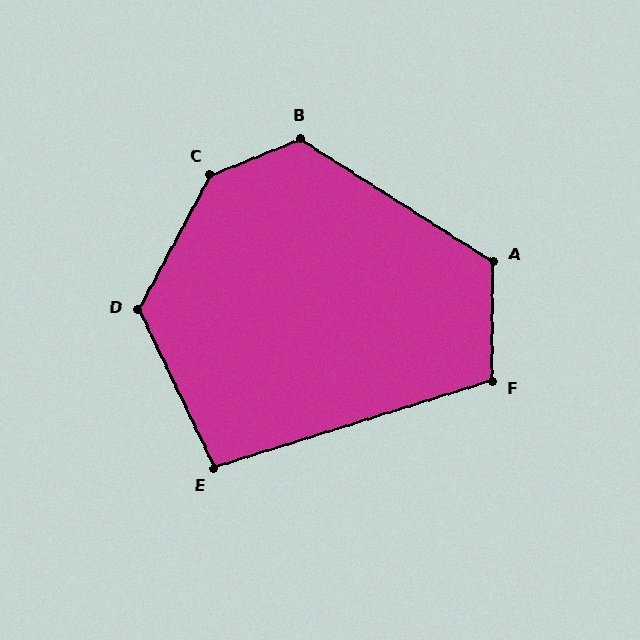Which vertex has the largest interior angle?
C, at approximately 140 degrees.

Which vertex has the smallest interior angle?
E, at approximately 98 degrees.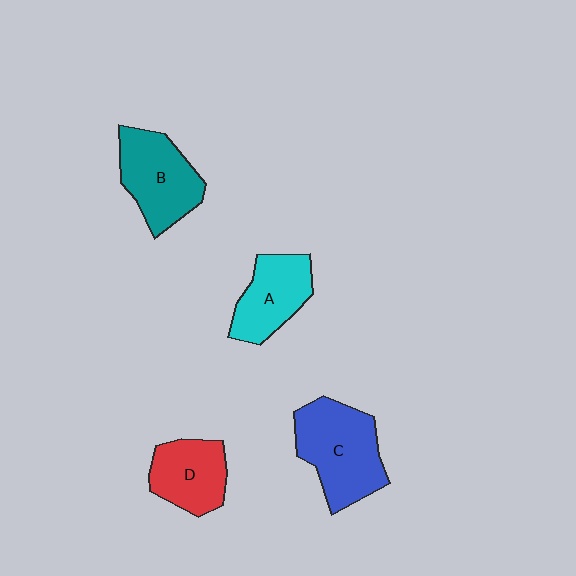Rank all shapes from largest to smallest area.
From largest to smallest: C (blue), B (teal), A (cyan), D (red).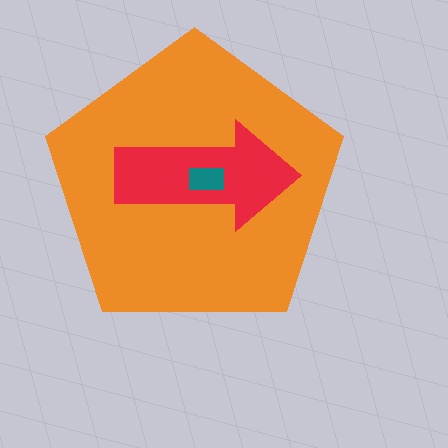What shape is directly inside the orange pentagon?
The red arrow.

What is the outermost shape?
The orange pentagon.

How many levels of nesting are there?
3.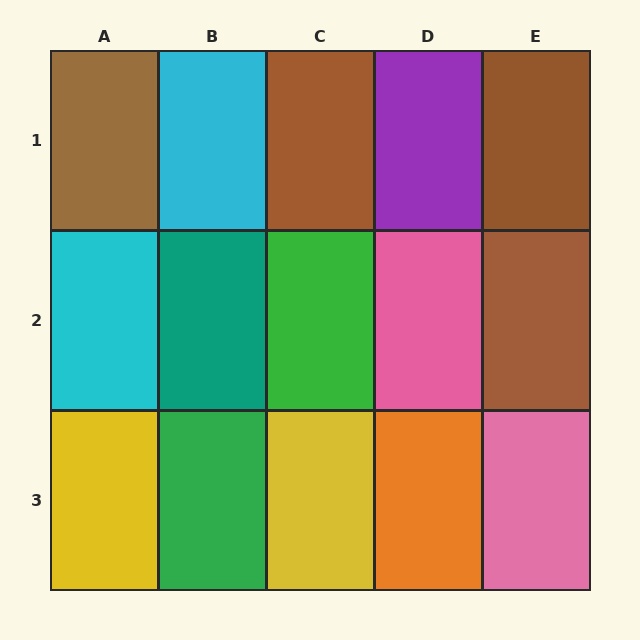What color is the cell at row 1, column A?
Brown.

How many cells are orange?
1 cell is orange.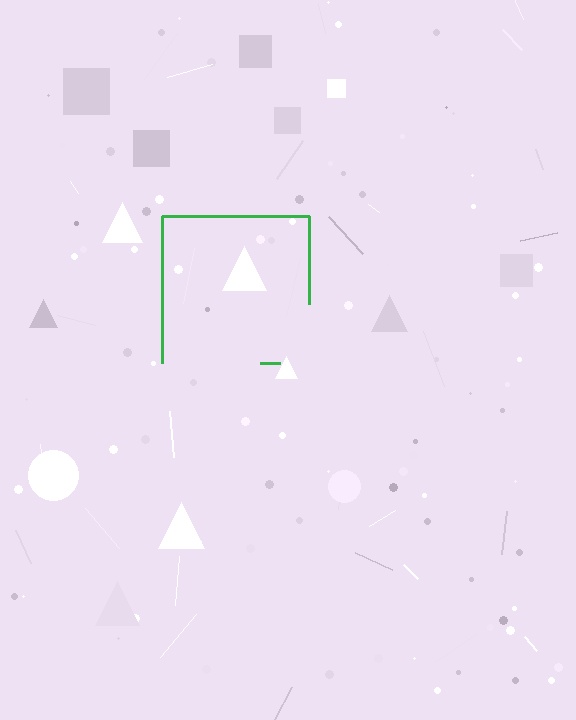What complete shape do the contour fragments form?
The contour fragments form a square.